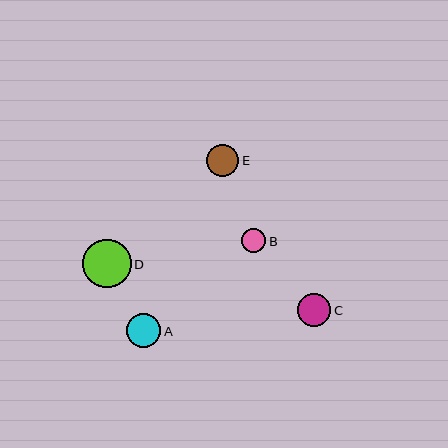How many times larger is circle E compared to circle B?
Circle E is approximately 1.3 times the size of circle B.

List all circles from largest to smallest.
From largest to smallest: D, A, C, E, B.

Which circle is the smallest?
Circle B is the smallest with a size of approximately 24 pixels.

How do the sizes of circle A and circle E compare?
Circle A and circle E are approximately the same size.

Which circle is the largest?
Circle D is the largest with a size of approximately 48 pixels.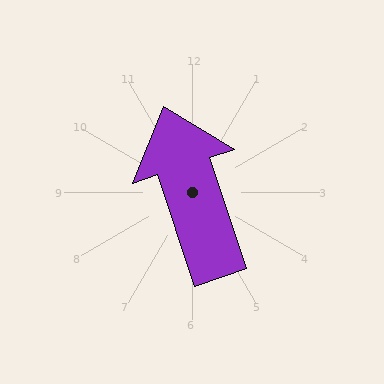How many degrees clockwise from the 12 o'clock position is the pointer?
Approximately 342 degrees.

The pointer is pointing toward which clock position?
Roughly 11 o'clock.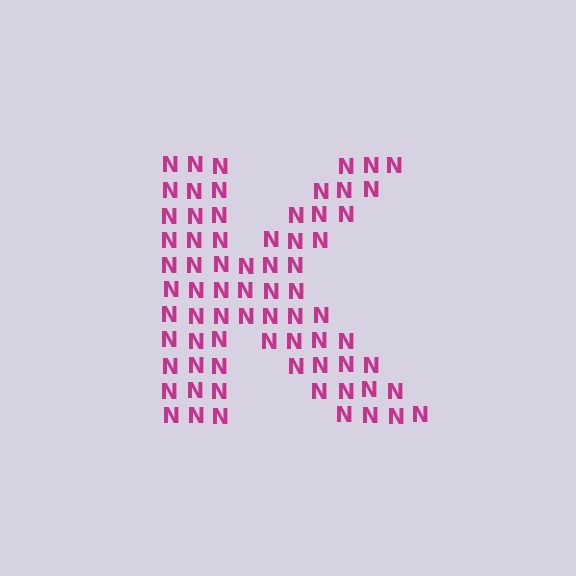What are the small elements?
The small elements are letter N's.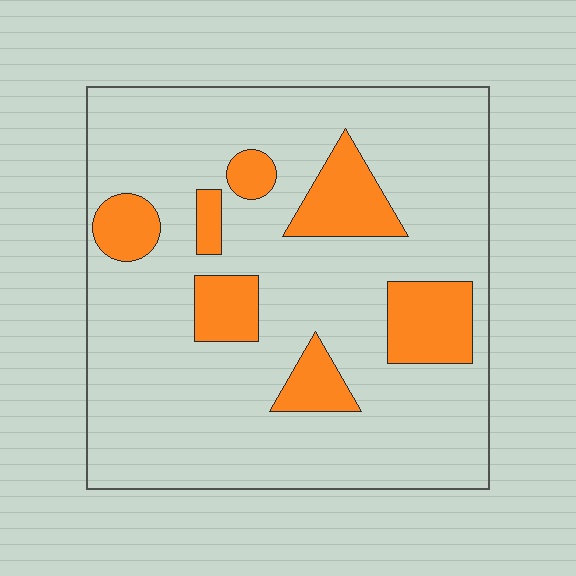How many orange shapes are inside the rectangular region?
7.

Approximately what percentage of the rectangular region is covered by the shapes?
Approximately 20%.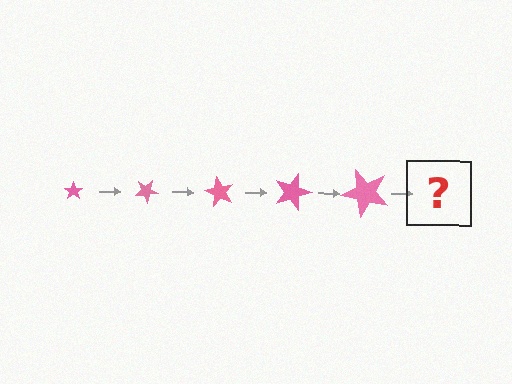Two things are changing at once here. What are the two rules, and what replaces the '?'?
The two rules are that the star grows larger each step and it rotates 30 degrees each step. The '?' should be a star, larger than the previous one and rotated 150 degrees from the start.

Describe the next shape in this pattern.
It should be a star, larger than the previous one and rotated 150 degrees from the start.